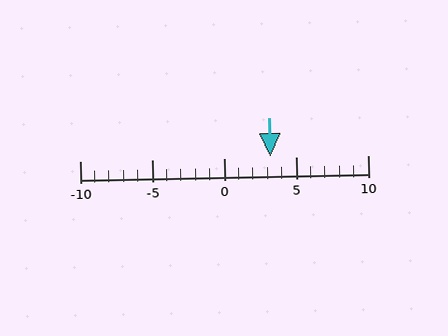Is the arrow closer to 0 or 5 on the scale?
The arrow is closer to 5.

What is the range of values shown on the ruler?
The ruler shows values from -10 to 10.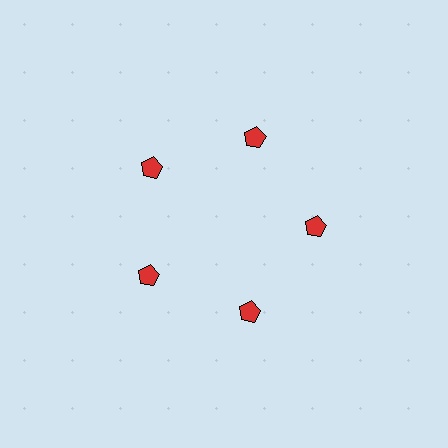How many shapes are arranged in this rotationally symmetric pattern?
There are 5 shapes, arranged in 5 groups of 1.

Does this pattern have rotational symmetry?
Yes, this pattern has 5-fold rotational symmetry. It looks the same after rotating 72 degrees around the center.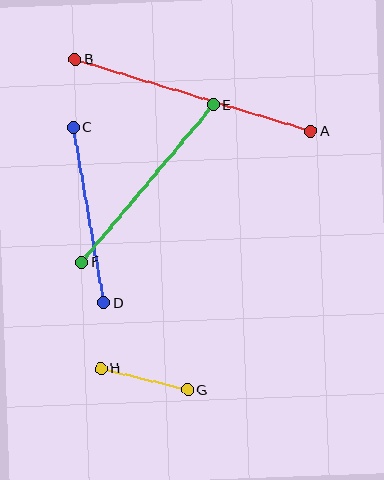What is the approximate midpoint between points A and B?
The midpoint is at approximately (193, 95) pixels.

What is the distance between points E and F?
The distance is approximately 205 pixels.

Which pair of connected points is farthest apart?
Points A and B are farthest apart.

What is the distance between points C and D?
The distance is approximately 178 pixels.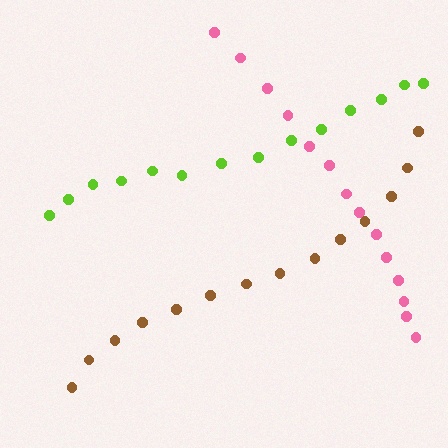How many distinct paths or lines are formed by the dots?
There are 3 distinct paths.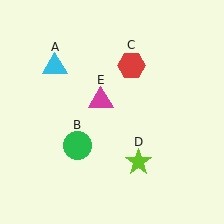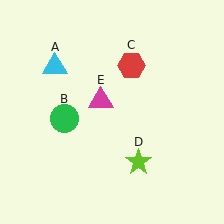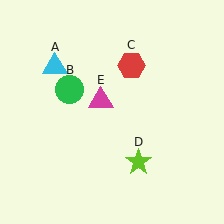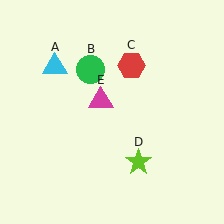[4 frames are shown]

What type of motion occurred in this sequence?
The green circle (object B) rotated clockwise around the center of the scene.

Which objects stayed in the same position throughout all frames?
Cyan triangle (object A) and red hexagon (object C) and lime star (object D) and magenta triangle (object E) remained stationary.